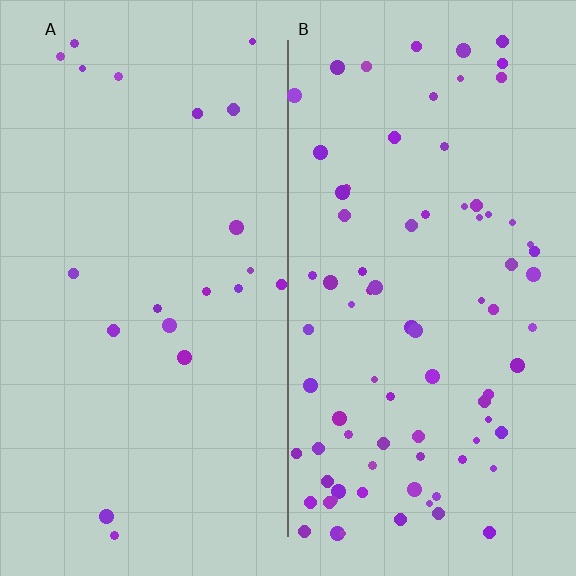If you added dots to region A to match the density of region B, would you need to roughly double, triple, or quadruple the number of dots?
Approximately quadruple.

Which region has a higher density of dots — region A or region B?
B (the right).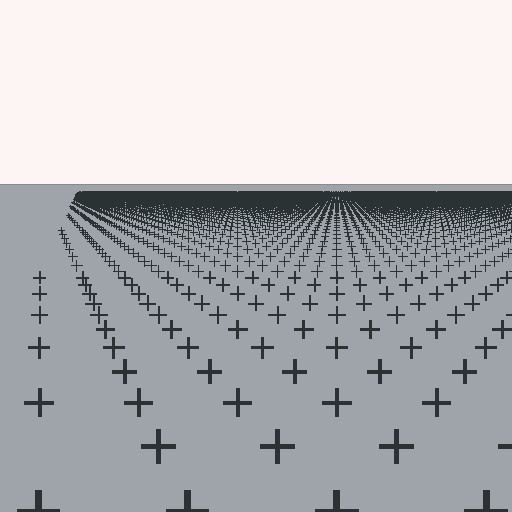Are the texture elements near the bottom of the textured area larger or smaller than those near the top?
Larger. Near the bottom, elements are closer to the viewer and appear at a bigger on-screen size.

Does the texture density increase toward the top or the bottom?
Density increases toward the top.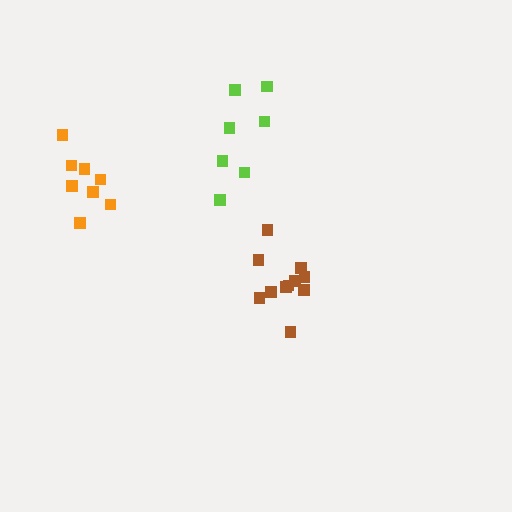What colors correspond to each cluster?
The clusters are colored: lime, brown, orange.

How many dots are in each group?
Group 1: 7 dots, Group 2: 11 dots, Group 3: 8 dots (26 total).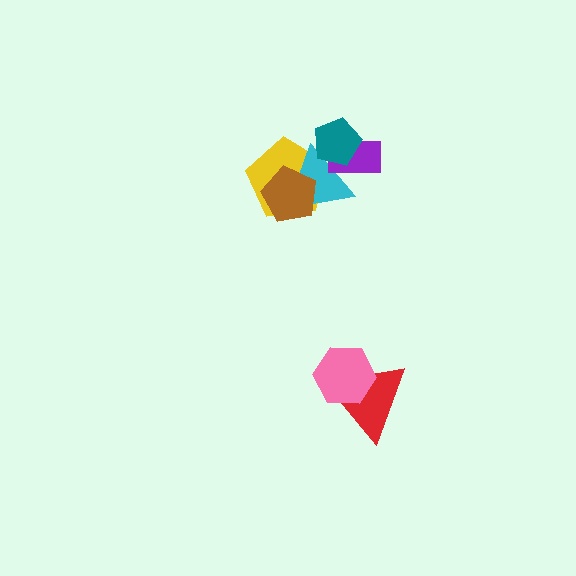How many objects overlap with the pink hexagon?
1 object overlaps with the pink hexagon.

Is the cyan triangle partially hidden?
Yes, it is partially covered by another shape.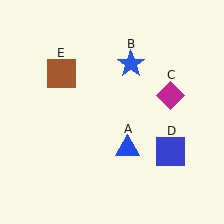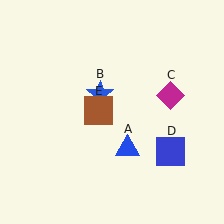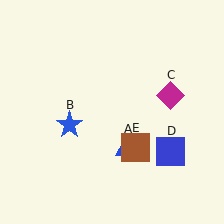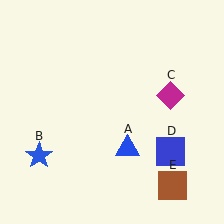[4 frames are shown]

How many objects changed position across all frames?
2 objects changed position: blue star (object B), brown square (object E).